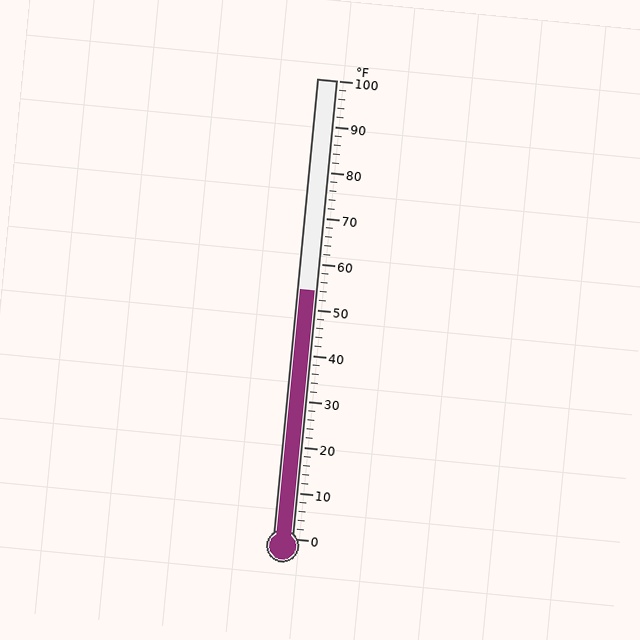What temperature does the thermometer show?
The thermometer shows approximately 54°F.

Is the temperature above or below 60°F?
The temperature is below 60°F.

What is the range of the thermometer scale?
The thermometer scale ranges from 0°F to 100°F.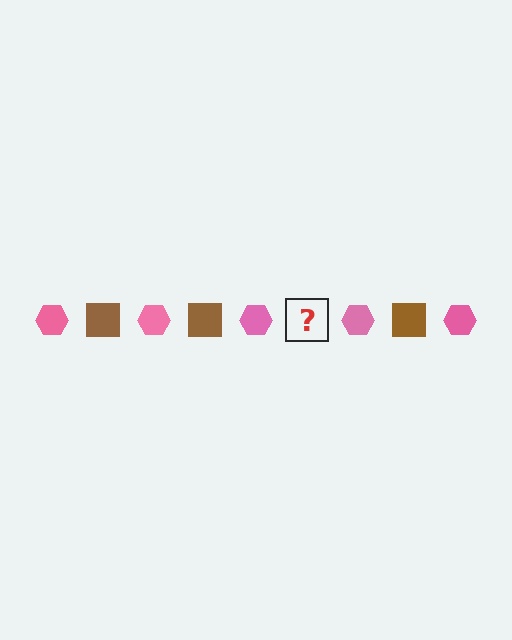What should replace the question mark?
The question mark should be replaced with a brown square.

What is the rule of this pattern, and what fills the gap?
The rule is that the pattern alternates between pink hexagon and brown square. The gap should be filled with a brown square.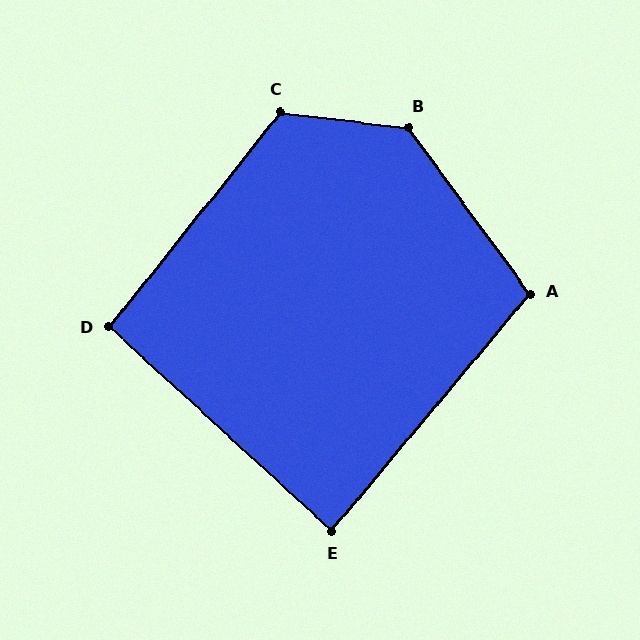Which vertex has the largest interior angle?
B, at approximately 133 degrees.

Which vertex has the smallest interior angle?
E, at approximately 88 degrees.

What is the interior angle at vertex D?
Approximately 94 degrees (approximately right).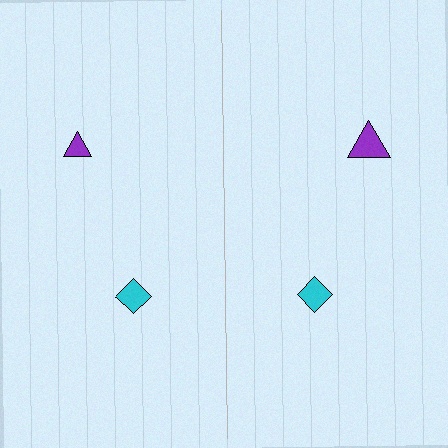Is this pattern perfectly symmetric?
No, the pattern is not perfectly symmetric. The purple triangle on the right side has a different size than its mirror counterpart.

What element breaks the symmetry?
The purple triangle on the right side has a different size than its mirror counterpart.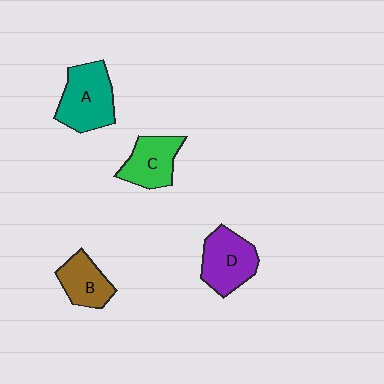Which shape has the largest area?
Shape A (teal).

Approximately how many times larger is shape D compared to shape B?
Approximately 1.3 times.